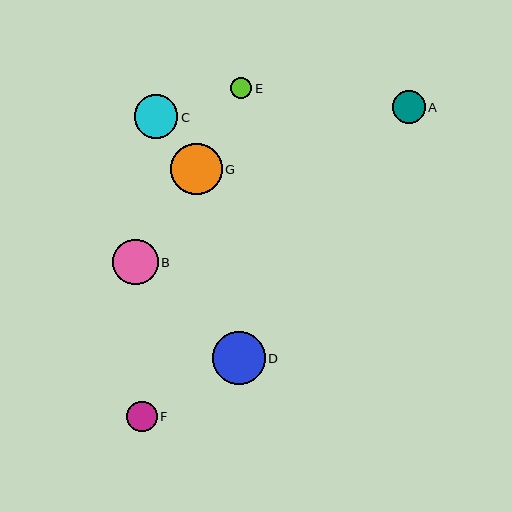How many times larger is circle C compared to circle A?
Circle C is approximately 1.3 times the size of circle A.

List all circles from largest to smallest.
From largest to smallest: D, G, B, C, A, F, E.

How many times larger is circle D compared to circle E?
Circle D is approximately 2.5 times the size of circle E.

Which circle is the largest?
Circle D is the largest with a size of approximately 53 pixels.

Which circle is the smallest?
Circle E is the smallest with a size of approximately 21 pixels.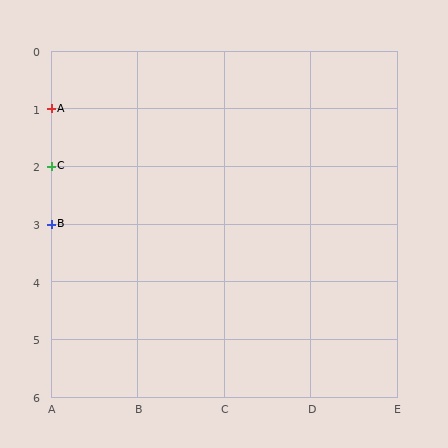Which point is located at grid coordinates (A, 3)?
Point B is at (A, 3).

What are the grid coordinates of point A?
Point A is at grid coordinates (A, 1).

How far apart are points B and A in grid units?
Points B and A are 2 rows apart.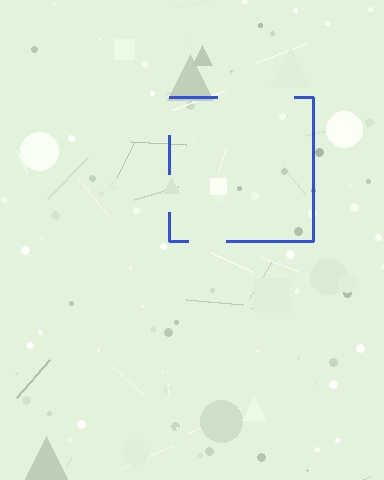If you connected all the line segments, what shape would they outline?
They would outline a square.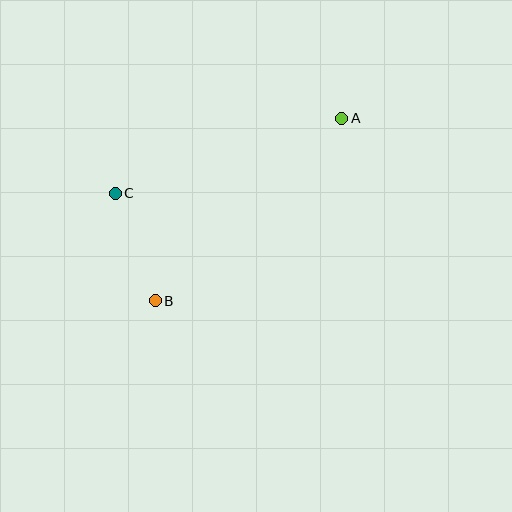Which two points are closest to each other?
Points B and C are closest to each other.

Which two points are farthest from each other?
Points A and B are farthest from each other.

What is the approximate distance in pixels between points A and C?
The distance between A and C is approximately 238 pixels.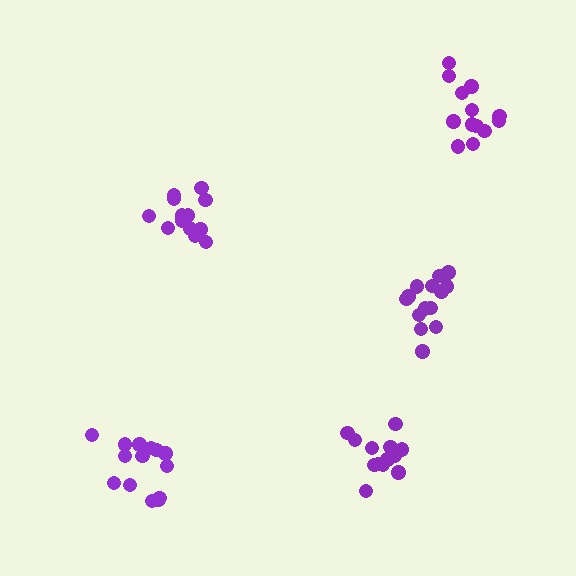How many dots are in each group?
Group 1: 13 dots, Group 2: 13 dots, Group 3: 14 dots, Group 4: 14 dots, Group 5: 14 dots (68 total).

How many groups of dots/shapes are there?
There are 5 groups.